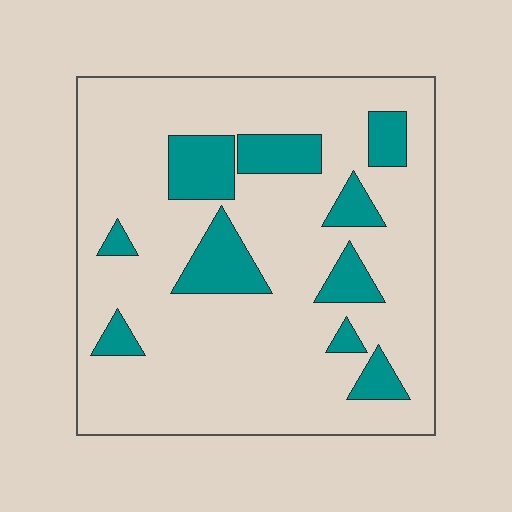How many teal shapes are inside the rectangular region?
10.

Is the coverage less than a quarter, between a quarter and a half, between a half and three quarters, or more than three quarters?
Less than a quarter.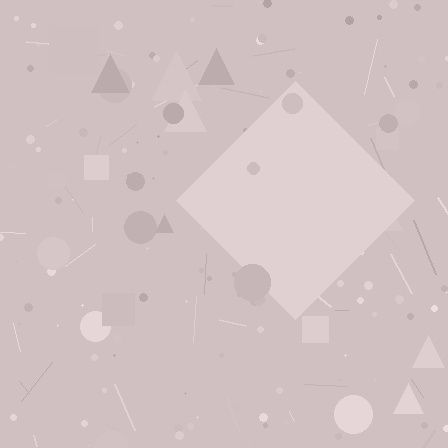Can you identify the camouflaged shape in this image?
The camouflaged shape is a diamond.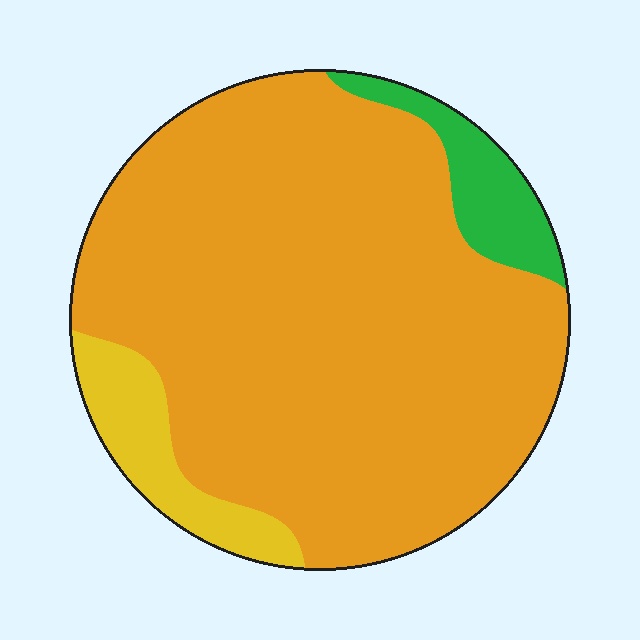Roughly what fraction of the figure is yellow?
Yellow covers 9% of the figure.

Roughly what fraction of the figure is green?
Green takes up about one tenth (1/10) of the figure.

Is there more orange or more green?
Orange.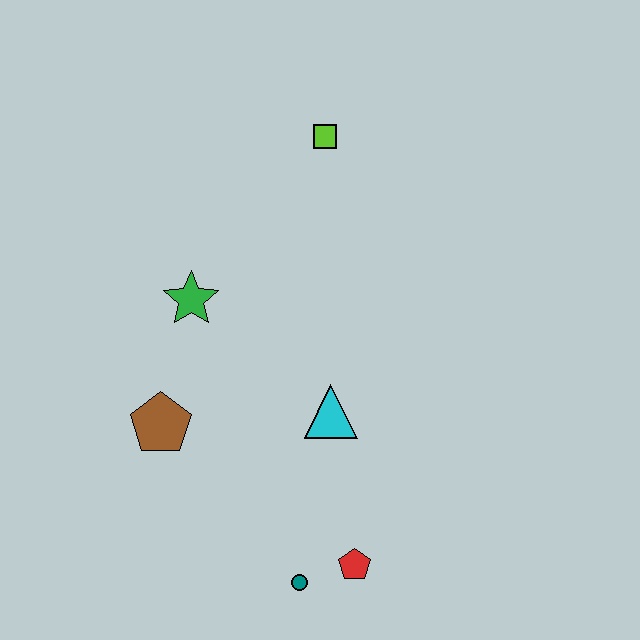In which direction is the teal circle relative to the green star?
The teal circle is below the green star.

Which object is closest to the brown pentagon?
The green star is closest to the brown pentagon.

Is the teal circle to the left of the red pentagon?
Yes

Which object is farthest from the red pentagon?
The lime square is farthest from the red pentagon.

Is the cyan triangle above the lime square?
No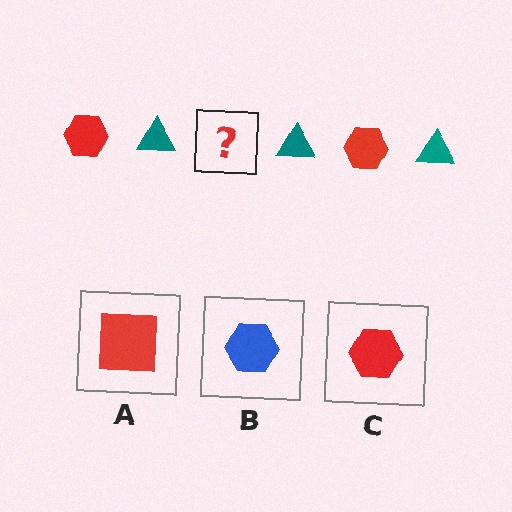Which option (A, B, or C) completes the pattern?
C.